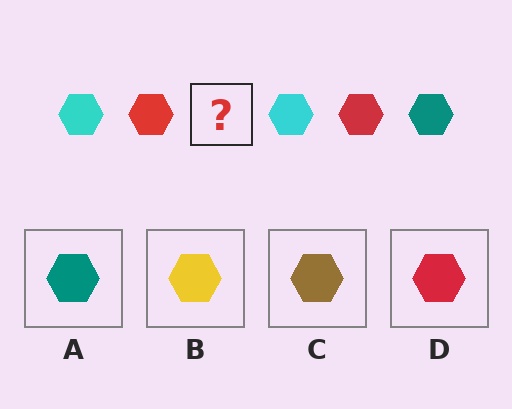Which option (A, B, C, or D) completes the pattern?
A.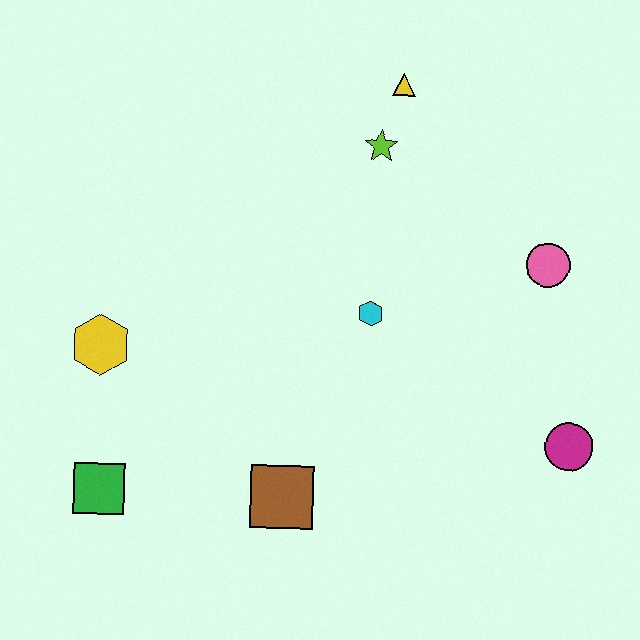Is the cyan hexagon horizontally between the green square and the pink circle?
Yes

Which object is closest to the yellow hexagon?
The green square is closest to the yellow hexagon.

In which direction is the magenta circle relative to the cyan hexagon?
The magenta circle is to the right of the cyan hexagon.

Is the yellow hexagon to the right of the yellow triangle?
No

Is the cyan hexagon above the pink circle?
No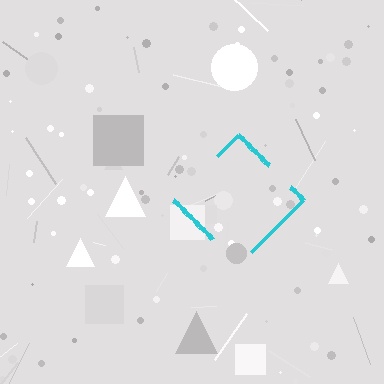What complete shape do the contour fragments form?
The contour fragments form a diamond.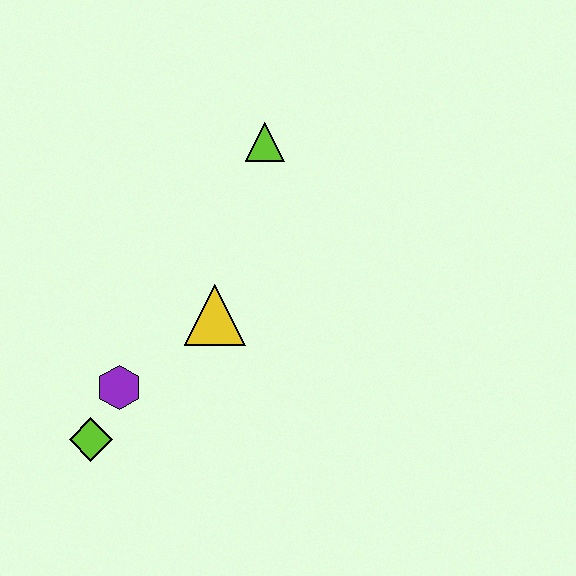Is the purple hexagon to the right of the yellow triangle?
No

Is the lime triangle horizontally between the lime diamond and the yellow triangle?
No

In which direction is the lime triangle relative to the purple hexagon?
The lime triangle is above the purple hexagon.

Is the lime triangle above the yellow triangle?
Yes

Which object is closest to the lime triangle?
The yellow triangle is closest to the lime triangle.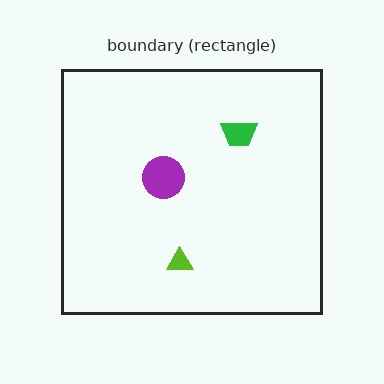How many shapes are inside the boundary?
3 inside, 0 outside.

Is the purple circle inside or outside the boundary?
Inside.